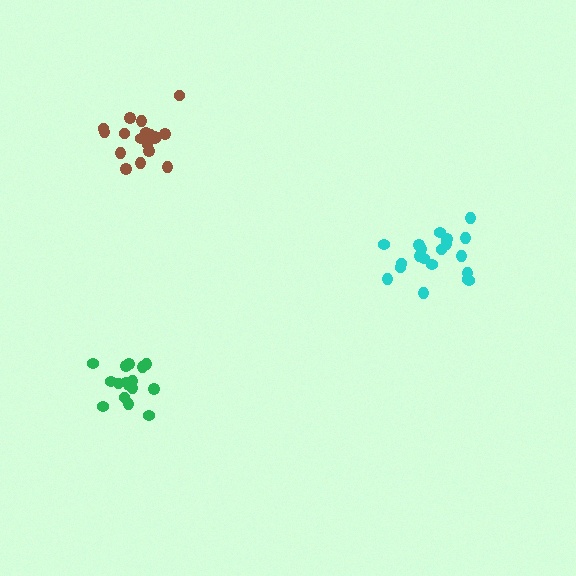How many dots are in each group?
Group 1: 21 dots, Group 2: 21 dots, Group 3: 16 dots (58 total).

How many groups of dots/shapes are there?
There are 3 groups.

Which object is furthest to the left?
The green cluster is leftmost.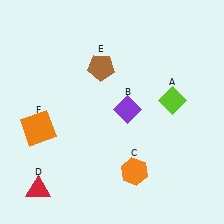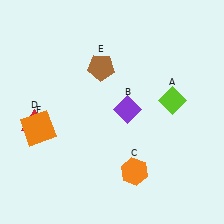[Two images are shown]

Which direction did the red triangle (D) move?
The red triangle (D) moved up.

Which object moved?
The red triangle (D) moved up.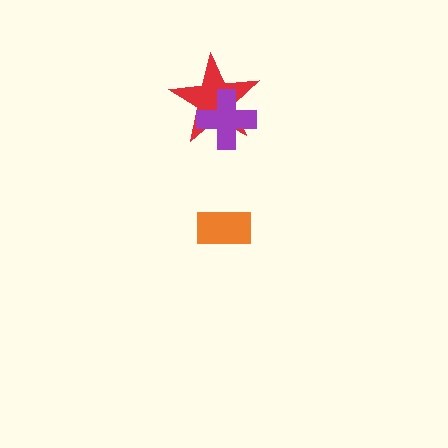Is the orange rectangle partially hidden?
No, no other shape covers it.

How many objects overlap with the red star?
1 object overlaps with the red star.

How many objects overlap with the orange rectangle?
0 objects overlap with the orange rectangle.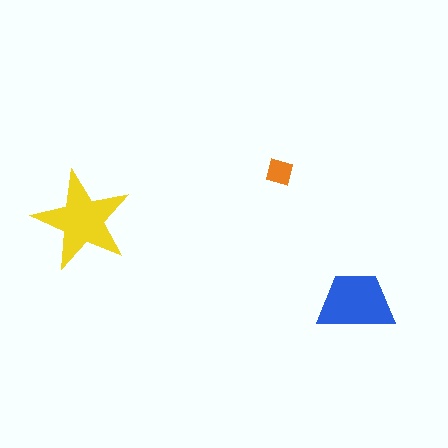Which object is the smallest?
The orange square.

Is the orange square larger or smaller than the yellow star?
Smaller.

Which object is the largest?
The yellow star.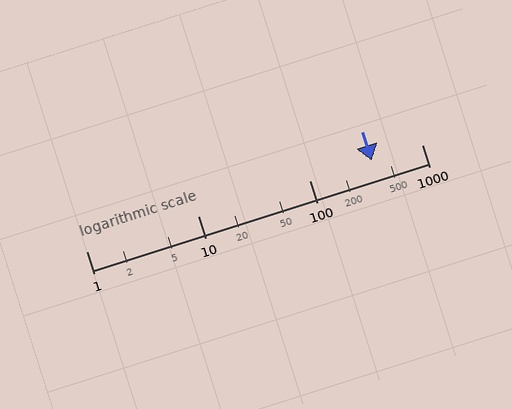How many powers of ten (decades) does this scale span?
The scale spans 3 decades, from 1 to 1000.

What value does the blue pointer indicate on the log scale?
The pointer indicates approximately 360.